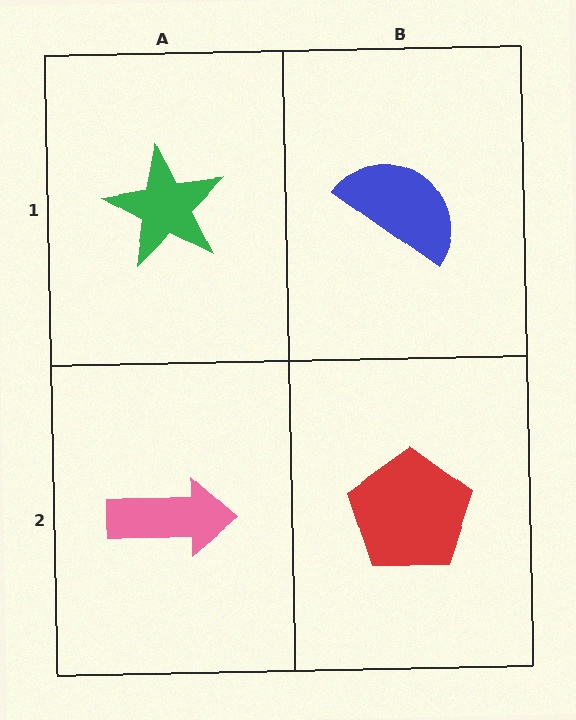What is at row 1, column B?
A blue semicircle.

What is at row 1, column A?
A green star.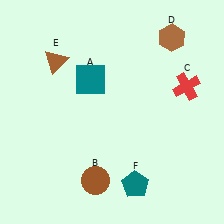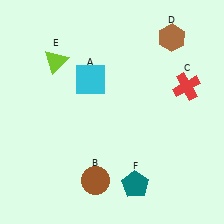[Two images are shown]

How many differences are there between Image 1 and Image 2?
There are 2 differences between the two images.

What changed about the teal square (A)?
In Image 1, A is teal. In Image 2, it changed to cyan.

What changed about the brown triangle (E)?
In Image 1, E is brown. In Image 2, it changed to lime.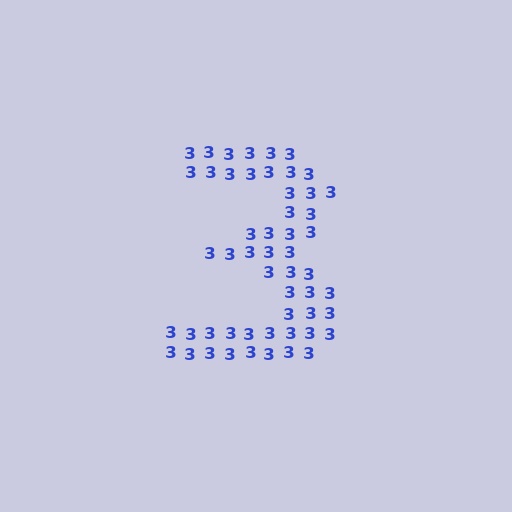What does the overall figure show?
The overall figure shows the digit 3.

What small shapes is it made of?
It is made of small digit 3's.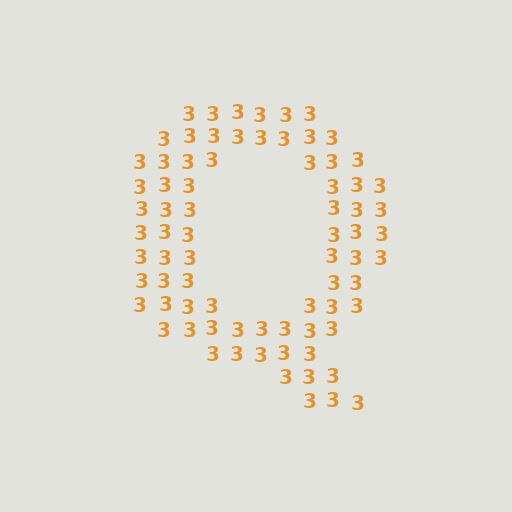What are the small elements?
The small elements are digit 3's.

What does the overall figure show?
The overall figure shows the letter Q.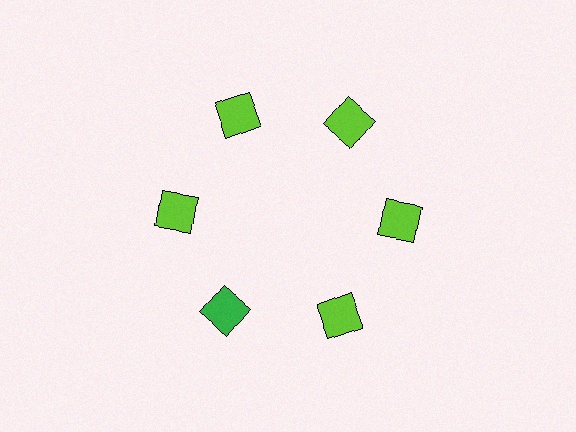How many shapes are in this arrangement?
There are 6 shapes arranged in a ring pattern.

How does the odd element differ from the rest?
It has a different color: green instead of lime.